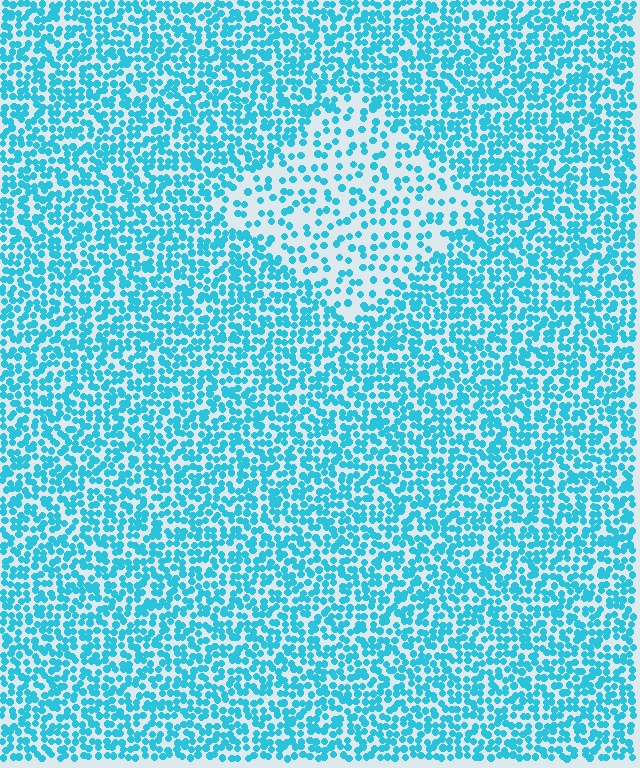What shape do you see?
I see a diamond.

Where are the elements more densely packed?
The elements are more densely packed outside the diamond boundary.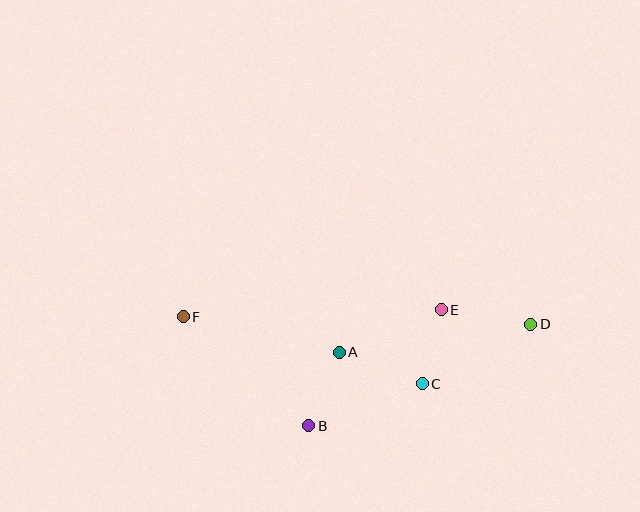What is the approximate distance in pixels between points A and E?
The distance between A and E is approximately 111 pixels.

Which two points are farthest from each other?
Points D and F are farthest from each other.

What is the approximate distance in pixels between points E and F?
The distance between E and F is approximately 258 pixels.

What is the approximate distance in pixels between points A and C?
The distance between A and C is approximately 89 pixels.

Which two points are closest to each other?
Points C and E are closest to each other.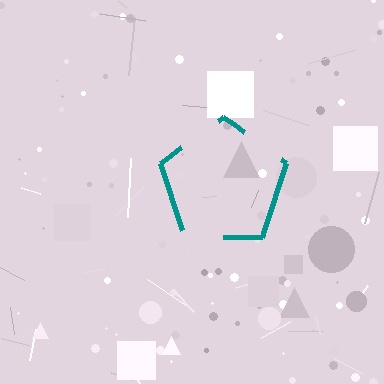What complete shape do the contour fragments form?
The contour fragments form a pentagon.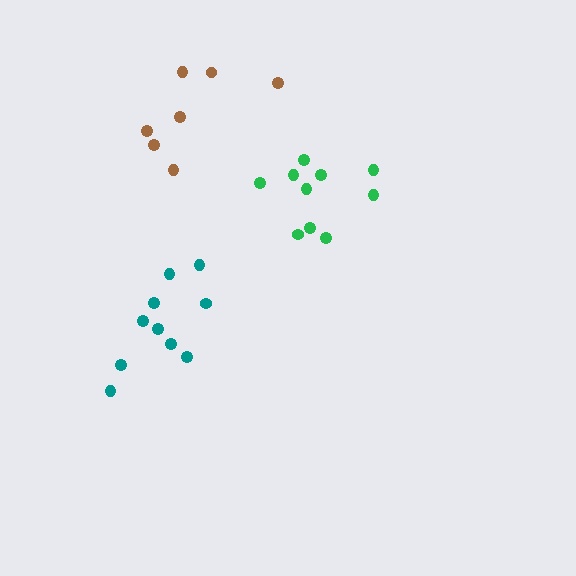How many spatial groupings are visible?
There are 3 spatial groupings.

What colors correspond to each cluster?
The clusters are colored: green, brown, teal.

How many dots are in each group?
Group 1: 10 dots, Group 2: 7 dots, Group 3: 10 dots (27 total).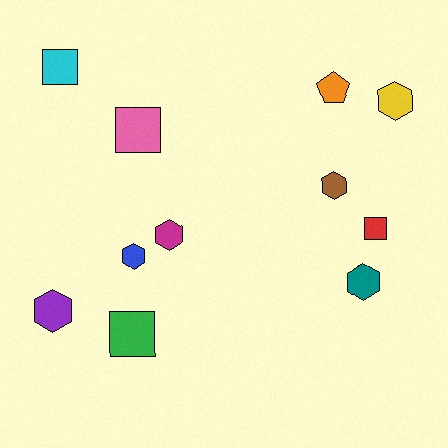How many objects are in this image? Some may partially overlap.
There are 11 objects.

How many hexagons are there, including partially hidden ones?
There are 6 hexagons.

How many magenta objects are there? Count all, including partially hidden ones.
There is 1 magenta object.